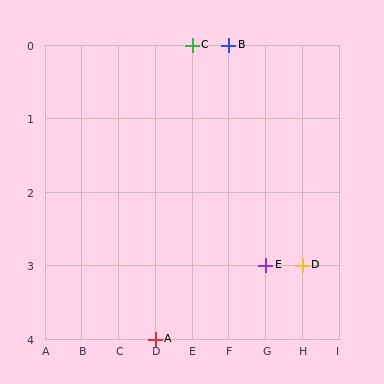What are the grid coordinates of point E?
Point E is at grid coordinates (G, 3).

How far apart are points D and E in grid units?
Points D and E are 1 column apart.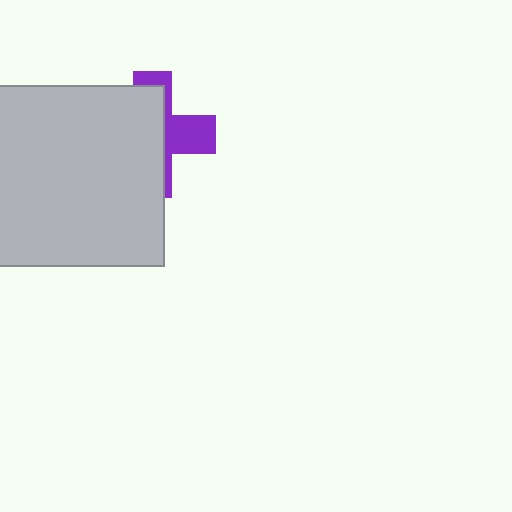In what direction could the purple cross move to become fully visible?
The purple cross could move right. That would shift it out from behind the light gray square entirely.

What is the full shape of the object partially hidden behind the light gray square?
The partially hidden object is a purple cross.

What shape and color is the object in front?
The object in front is a light gray square.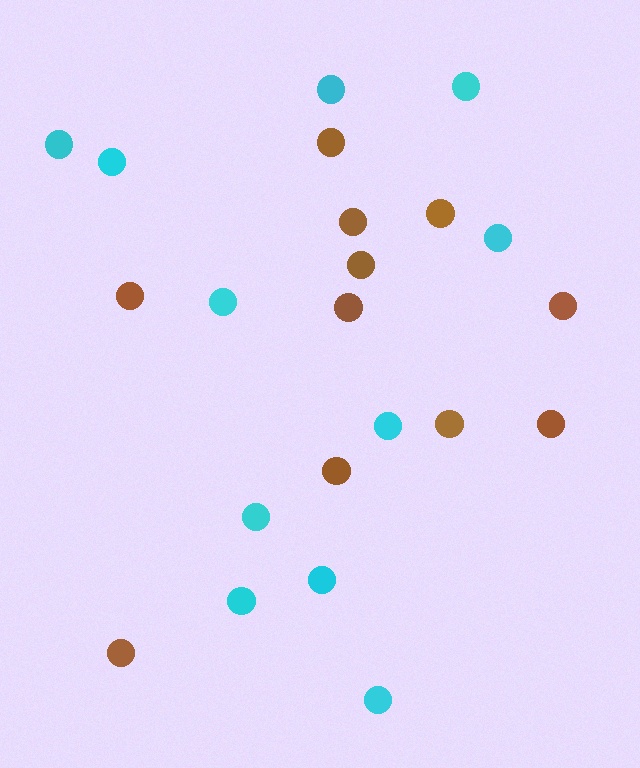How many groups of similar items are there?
There are 2 groups: one group of brown circles (11) and one group of cyan circles (11).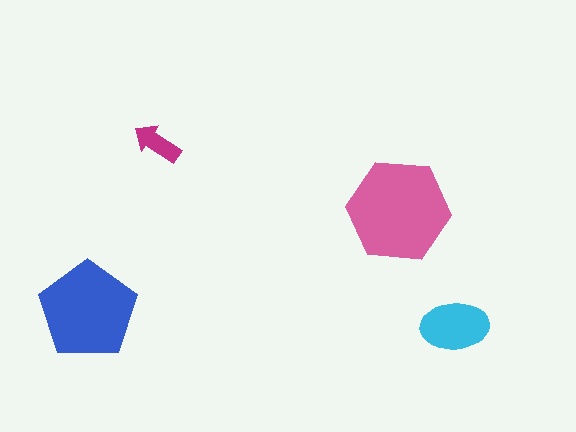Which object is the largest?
The pink hexagon.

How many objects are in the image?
There are 4 objects in the image.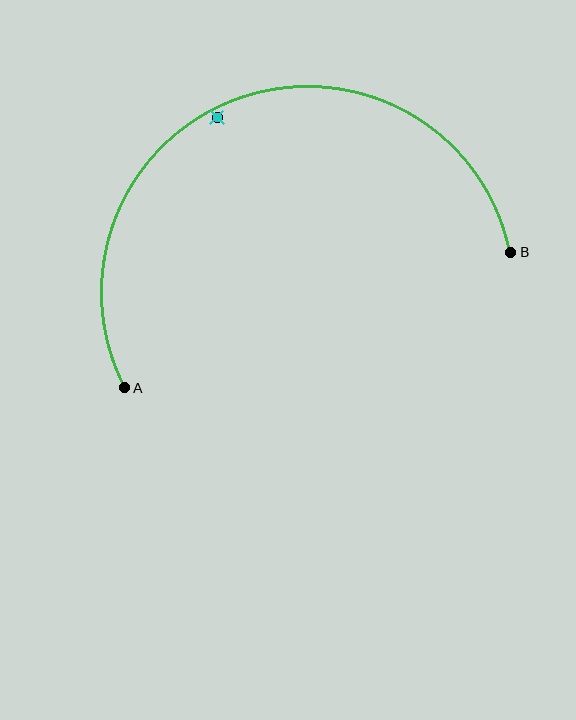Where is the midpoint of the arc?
The arc midpoint is the point on the curve farthest from the straight line joining A and B. It sits above that line.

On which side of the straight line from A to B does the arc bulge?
The arc bulges above the straight line connecting A and B.